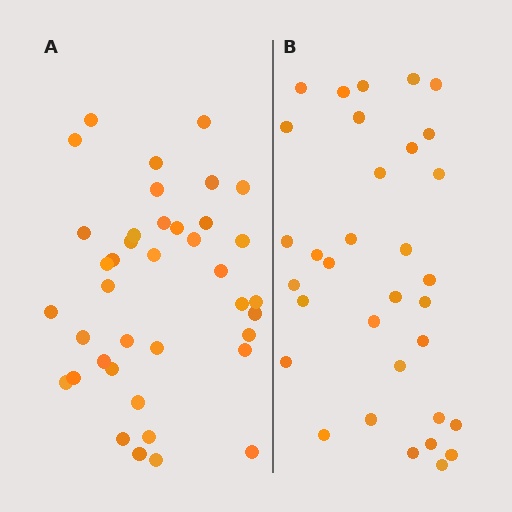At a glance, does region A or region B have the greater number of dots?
Region A (the left region) has more dots.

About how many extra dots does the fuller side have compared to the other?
Region A has about 6 more dots than region B.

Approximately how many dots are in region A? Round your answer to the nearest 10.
About 40 dots. (The exact count is 39, which rounds to 40.)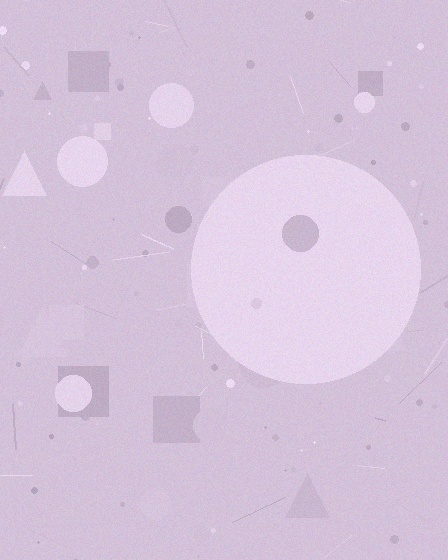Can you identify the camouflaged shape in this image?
The camouflaged shape is a circle.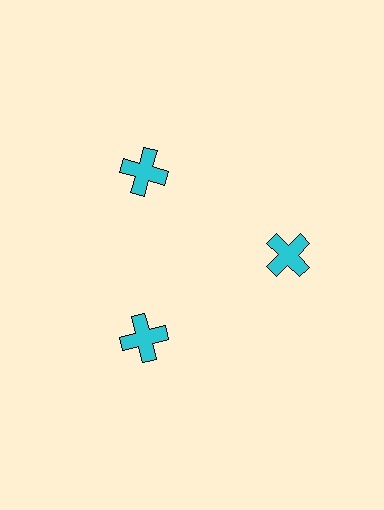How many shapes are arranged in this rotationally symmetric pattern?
There are 3 shapes, arranged in 3 groups of 1.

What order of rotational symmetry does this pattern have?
This pattern has 3-fold rotational symmetry.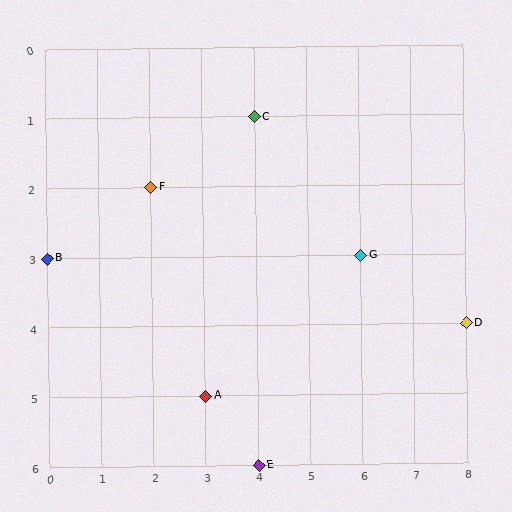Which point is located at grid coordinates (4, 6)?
Point E is at (4, 6).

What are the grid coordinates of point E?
Point E is at grid coordinates (4, 6).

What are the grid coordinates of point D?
Point D is at grid coordinates (8, 4).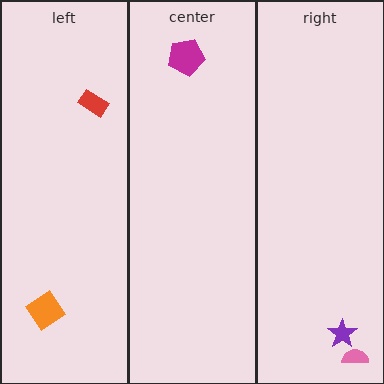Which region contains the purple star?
The right region.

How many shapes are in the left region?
2.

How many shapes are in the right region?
2.